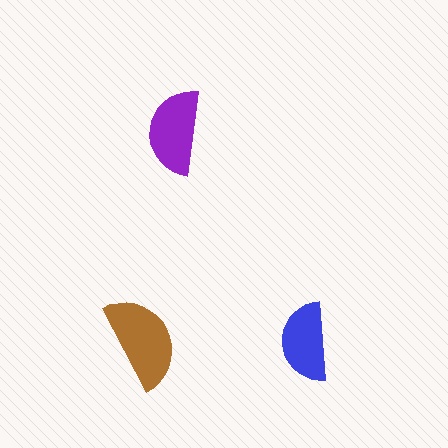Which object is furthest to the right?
The blue semicircle is rightmost.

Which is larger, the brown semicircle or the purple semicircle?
The brown one.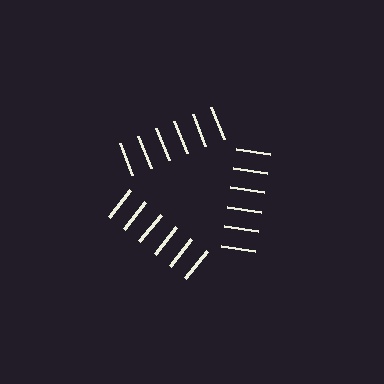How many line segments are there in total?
18 — 6 along each of the 3 edges.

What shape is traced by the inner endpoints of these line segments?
An illusory triangle — the line segments terminate on its edges but no continuous stroke is drawn.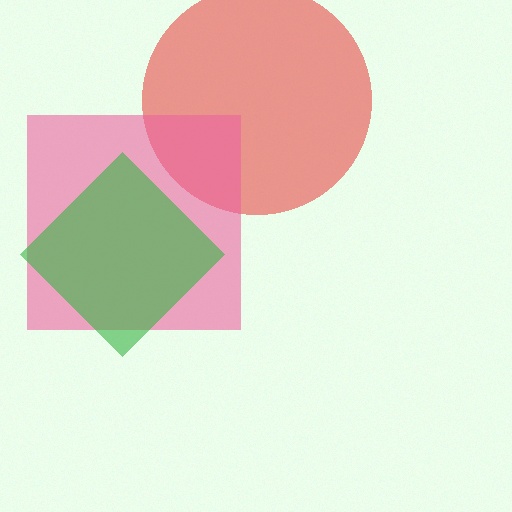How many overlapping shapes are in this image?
There are 3 overlapping shapes in the image.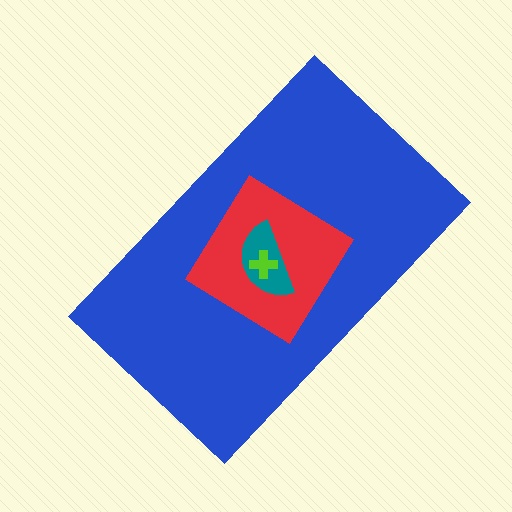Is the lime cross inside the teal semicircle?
Yes.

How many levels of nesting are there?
4.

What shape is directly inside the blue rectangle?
The red diamond.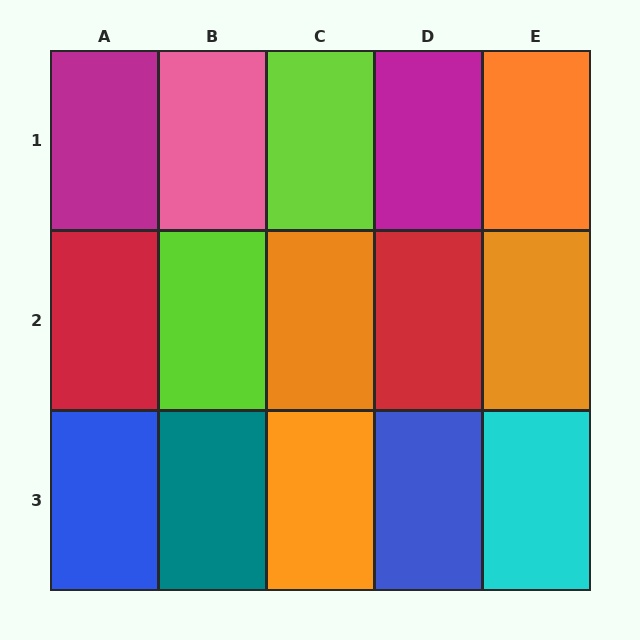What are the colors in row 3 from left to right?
Blue, teal, orange, blue, cyan.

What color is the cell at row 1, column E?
Orange.